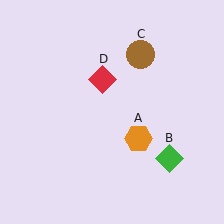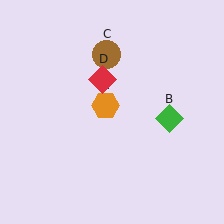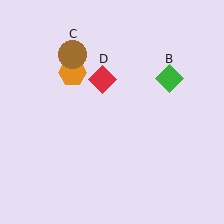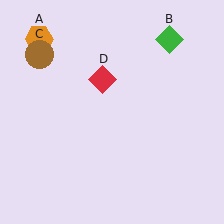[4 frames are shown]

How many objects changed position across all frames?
3 objects changed position: orange hexagon (object A), green diamond (object B), brown circle (object C).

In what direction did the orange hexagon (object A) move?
The orange hexagon (object A) moved up and to the left.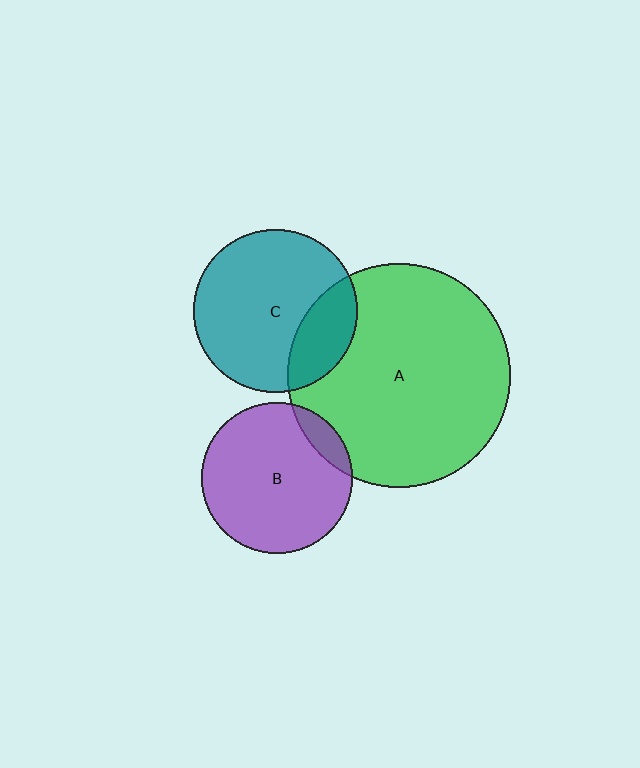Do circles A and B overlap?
Yes.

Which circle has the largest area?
Circle A (green).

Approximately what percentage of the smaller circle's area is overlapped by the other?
Approximately 10%.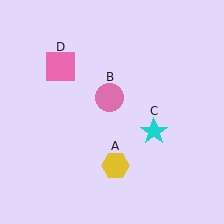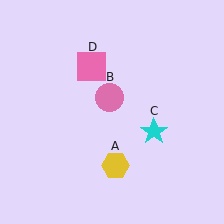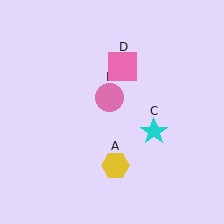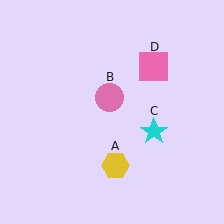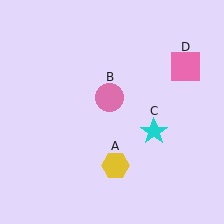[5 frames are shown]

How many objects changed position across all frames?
1 object changed position: pink square (object D).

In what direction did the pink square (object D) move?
The pink square (object D) moved right.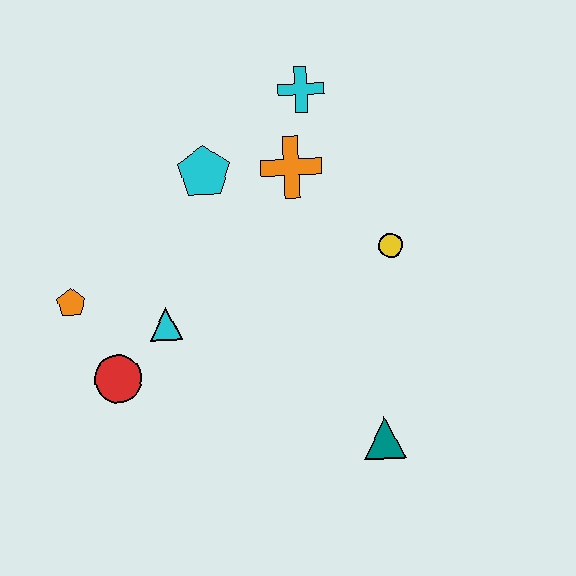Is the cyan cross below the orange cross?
No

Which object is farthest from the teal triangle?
The cyan cross is farthest from the teal triangle.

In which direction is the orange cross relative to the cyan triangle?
The orange cross is above the cyan triangle.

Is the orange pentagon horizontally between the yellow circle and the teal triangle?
No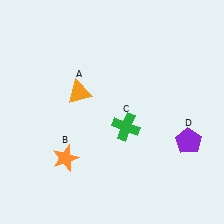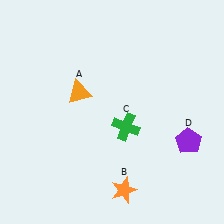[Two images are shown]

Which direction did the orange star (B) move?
The orange star (B) moved right.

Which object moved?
The orange star (B) moved right.